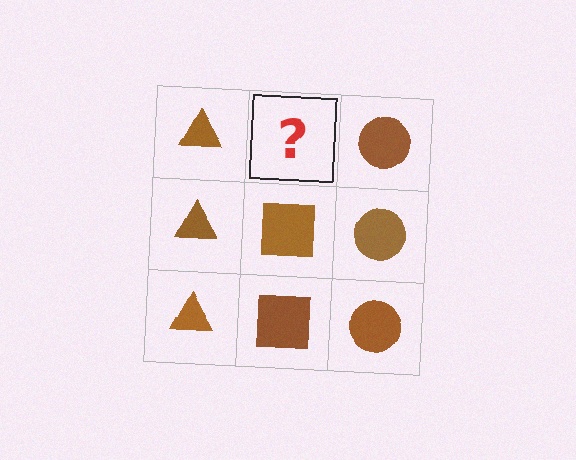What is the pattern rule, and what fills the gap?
The rule is that each column has a consistent shape. The gap should be filled with a brown square.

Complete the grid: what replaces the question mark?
The question mark should be replaced with a brown square.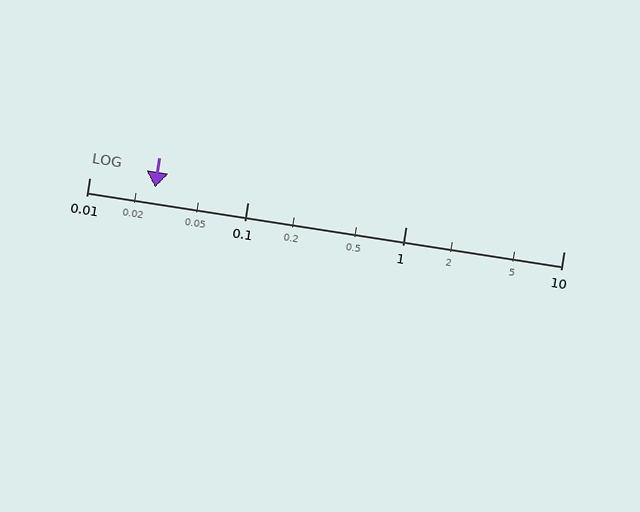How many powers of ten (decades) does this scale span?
The scale spans 3 decades, from 0.01 to 10.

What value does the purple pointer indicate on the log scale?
The pointer indicates approximately 0.026.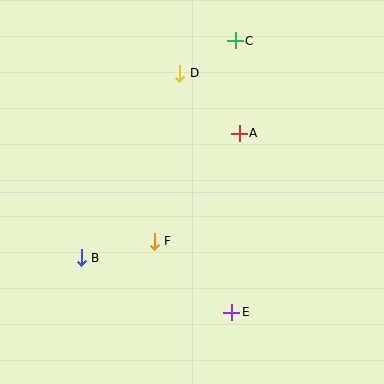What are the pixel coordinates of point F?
Point F is at (154, 241).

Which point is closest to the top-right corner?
Point C is closest to the top-right corner.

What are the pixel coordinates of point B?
Point B is at (81, 258).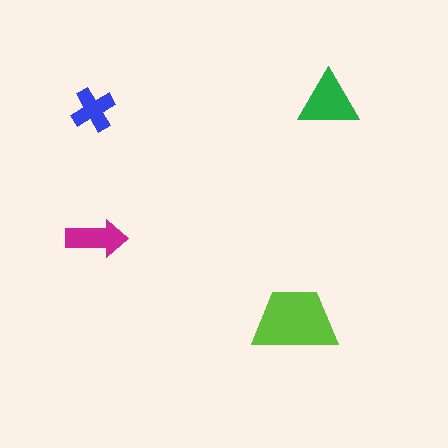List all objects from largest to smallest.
The lime trapezoid, the green triangle, the magenta arrow, the blue cross.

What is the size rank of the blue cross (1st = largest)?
4th.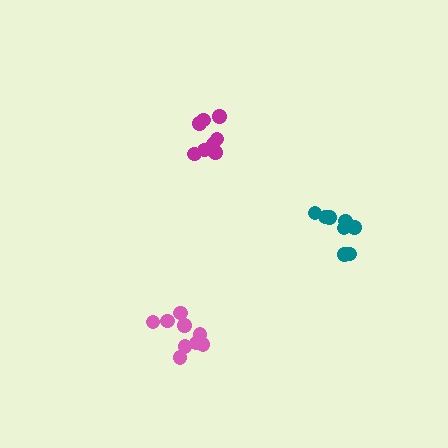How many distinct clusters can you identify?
There are 3 distinct clusters.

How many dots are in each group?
Group 1: 8 dots, Group 2: 8 dots, Group 3: 9 dots (25 total).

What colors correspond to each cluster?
The clusters are colored: magenta, teal, pink.